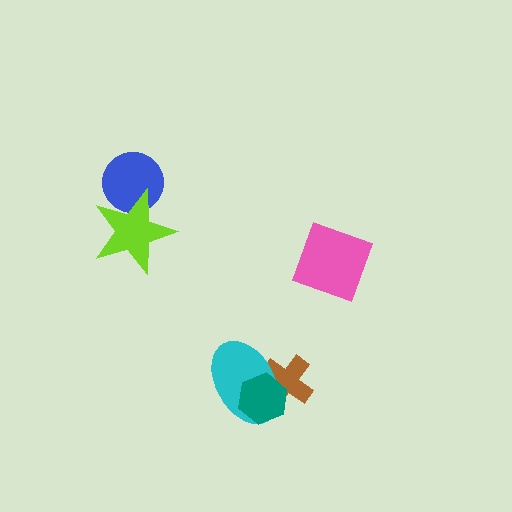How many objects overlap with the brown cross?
2 objects overlap with the brown cross.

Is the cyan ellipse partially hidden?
Yes, it is partially covered by another shape.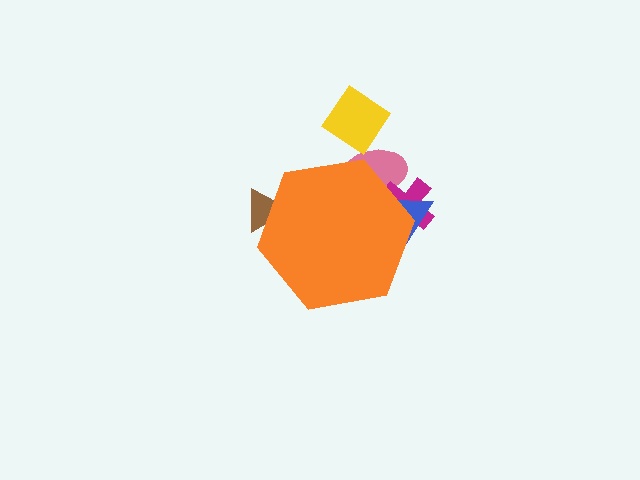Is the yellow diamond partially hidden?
No, the yellow diamond is fully visible.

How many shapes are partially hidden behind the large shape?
4 shapes are partially hidden.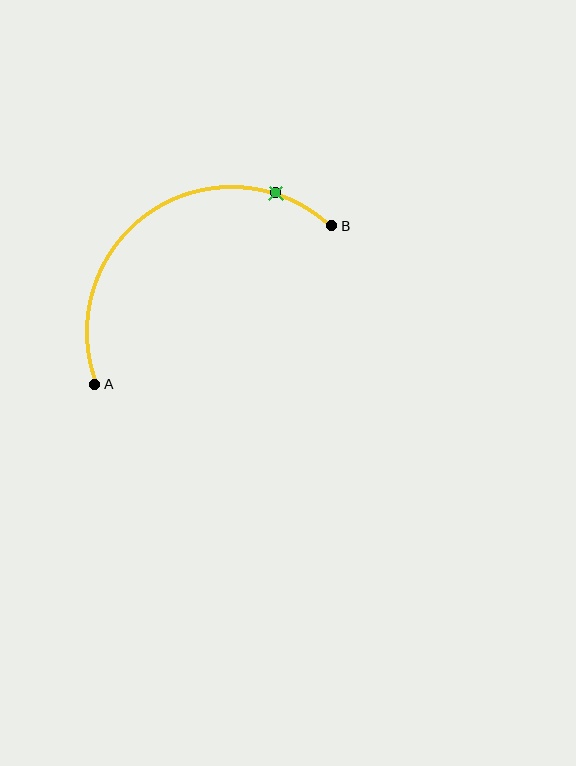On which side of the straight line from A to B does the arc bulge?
The arc bulges above and to the left of the straight line connecting A and B.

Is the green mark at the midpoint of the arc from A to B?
No. The green mark lies on the arc but is closer to endpoint B. The arc midpoint would be at the point on the curve equidistant along the arc from both A and B.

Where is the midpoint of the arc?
The arc midpoint is the point on the curve farthest from the straight line joining A and B. It sits above and to the left of that line.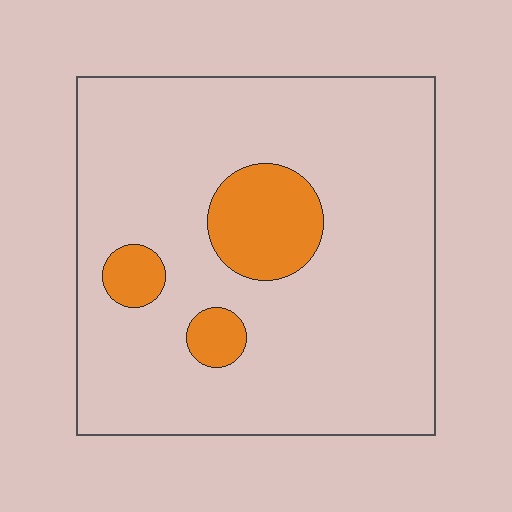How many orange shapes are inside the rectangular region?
3.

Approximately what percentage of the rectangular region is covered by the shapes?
Approximately 15%.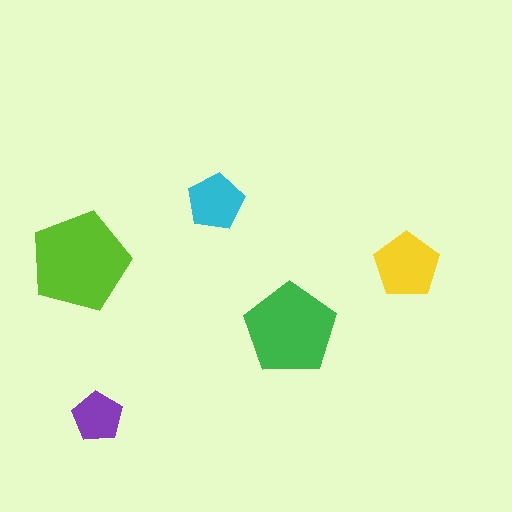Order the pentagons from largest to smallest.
the lime one, the green one, the yellow one, the cyan one, the purple one.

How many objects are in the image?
There are 5 objects in the image.